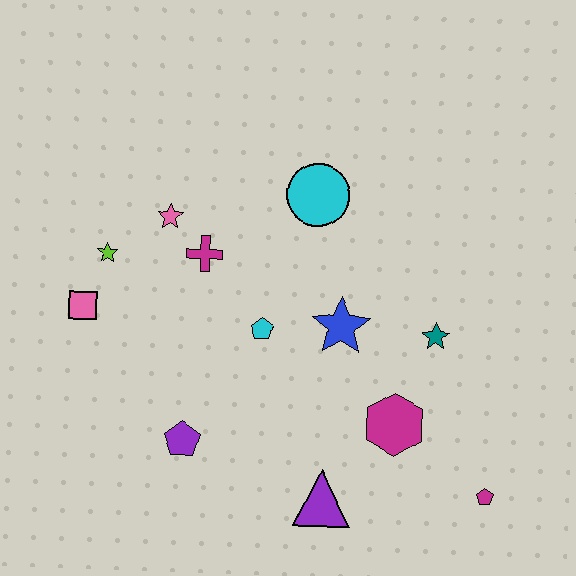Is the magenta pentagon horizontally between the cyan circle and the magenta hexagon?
No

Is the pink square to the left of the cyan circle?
Yes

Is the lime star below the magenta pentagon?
No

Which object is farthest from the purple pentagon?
The magenta pentagon is farthest from the purple pentagon.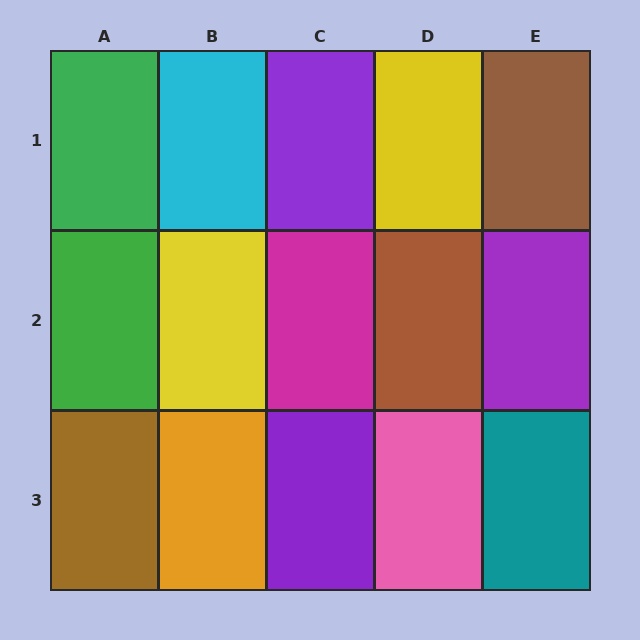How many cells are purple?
3 cells are purple.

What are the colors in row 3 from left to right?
Brown, orange, purple, pink, teal.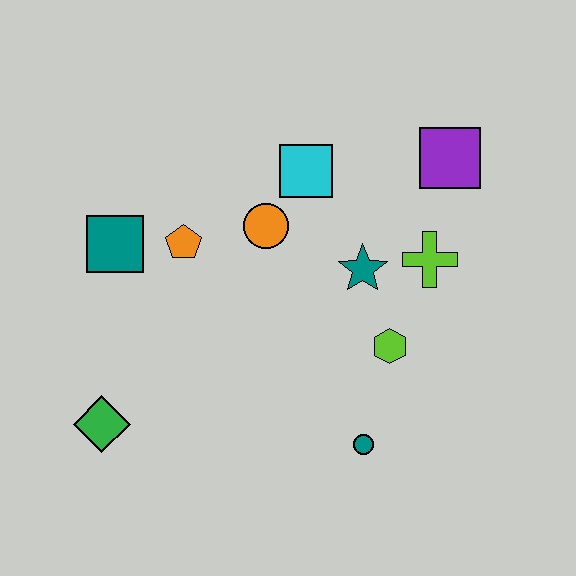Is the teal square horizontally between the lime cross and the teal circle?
No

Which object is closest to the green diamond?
The teal square is closest to the green diamond.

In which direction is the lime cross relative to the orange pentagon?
The lime cross is to the right of the orange pentagon.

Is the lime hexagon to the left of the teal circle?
No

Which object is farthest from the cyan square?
The green diamond is farthest from the cyan square.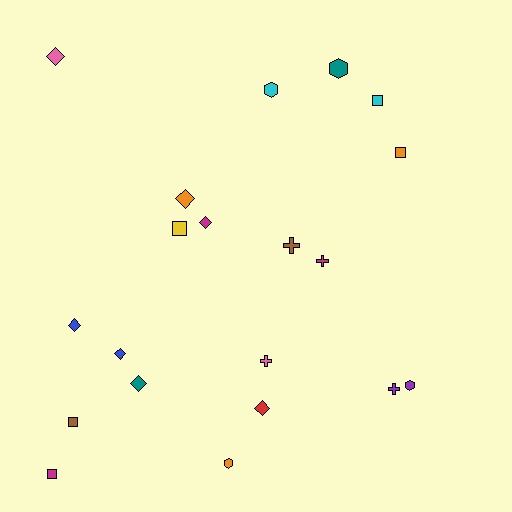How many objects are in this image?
There are 20 objects.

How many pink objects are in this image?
There are 2 pink objects.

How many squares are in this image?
There are 5 squares.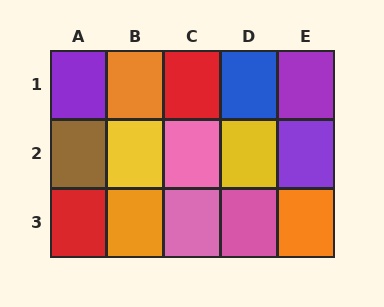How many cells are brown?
1 cell is brown.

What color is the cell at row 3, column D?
Pink.